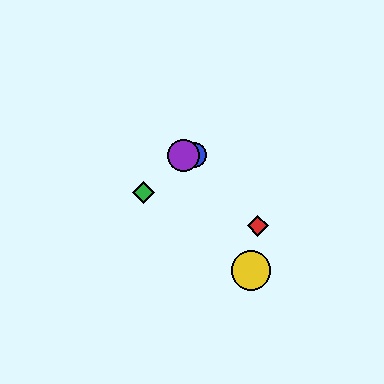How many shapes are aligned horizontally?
2 shapes (the blue circle, the purple circle) are aligned horizontally.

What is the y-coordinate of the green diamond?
The green diamond is at y≈192.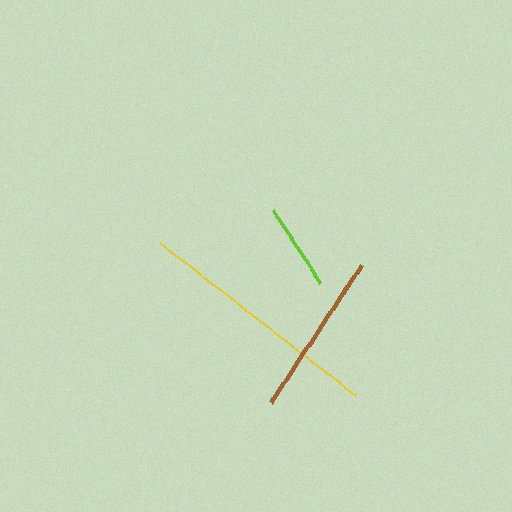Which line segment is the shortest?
The lime line is the shortest at approximately 87 pixels.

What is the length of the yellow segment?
The yellow segment is approximately 248 pixels long.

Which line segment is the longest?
The yellow line is the longest at approximately 248 pixels.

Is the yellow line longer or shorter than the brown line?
The yellow line is longer than the brown line.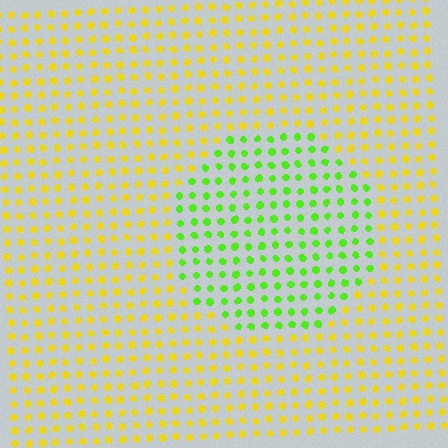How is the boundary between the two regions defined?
The boundary is defined purely by a slight shift in hue (about 51 degrees). Spacing, size, and orientation are identical on both sides.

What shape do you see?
I see a circle.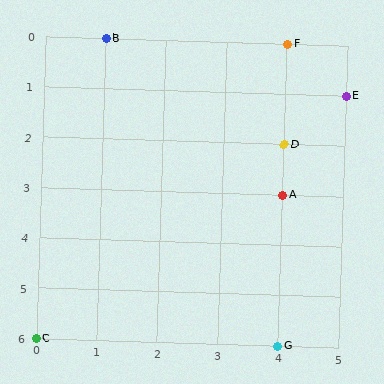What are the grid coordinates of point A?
Point A is at grid coordinates (4, 3).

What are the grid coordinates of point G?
Point G is at grid coordinates (4, 6).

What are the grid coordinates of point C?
Point C is at grid coordinates (0, 6).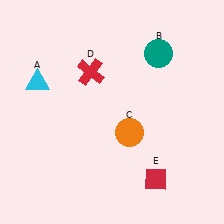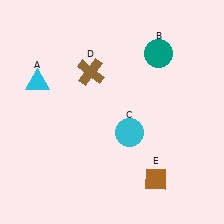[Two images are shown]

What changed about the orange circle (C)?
In Image 1, C is orange. In Image 2, it changed to cyan.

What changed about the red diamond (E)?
In Image 1, E is red. In Image 2, it changed to brown.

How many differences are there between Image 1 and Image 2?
There are 3 differences between the two images.